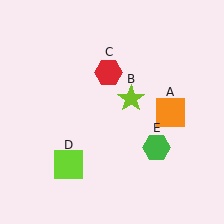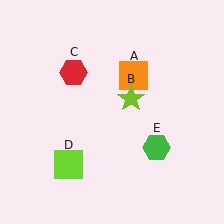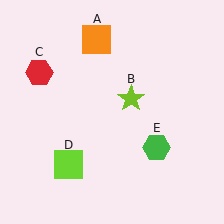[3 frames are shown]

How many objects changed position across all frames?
2 objects changed position: orange square (object A), red hexagon (object C).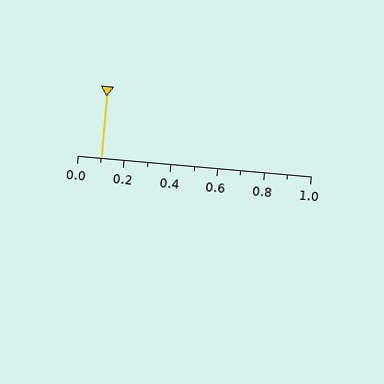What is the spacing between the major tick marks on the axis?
The major ticks are spaced 0.2 apart.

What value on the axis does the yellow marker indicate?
The marker indicates approximately 0.1.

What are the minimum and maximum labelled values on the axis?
The axis runs from 0.0 to 1.0.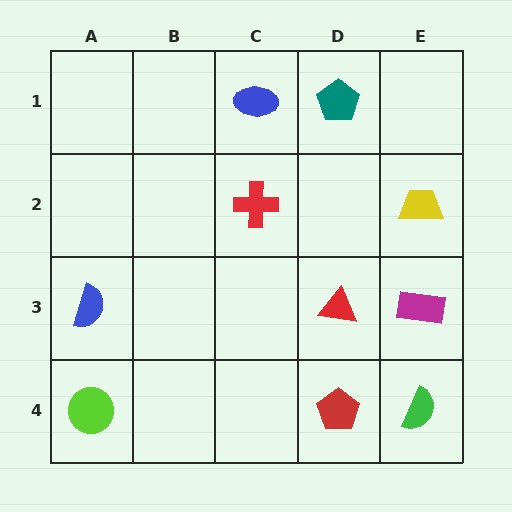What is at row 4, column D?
A red pentagon.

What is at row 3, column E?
A magenta rectangle.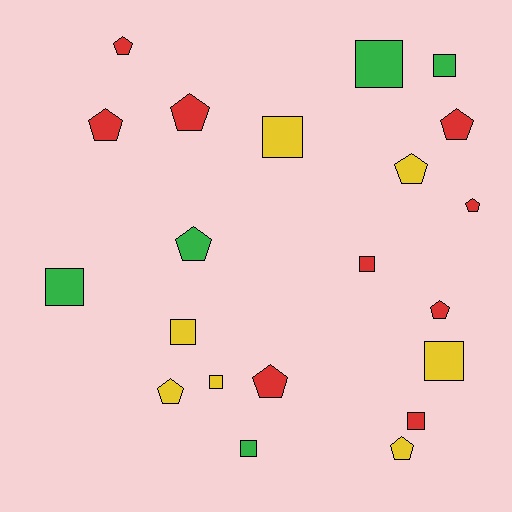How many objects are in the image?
There are 21 objects.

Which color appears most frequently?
Red, with 9 objects.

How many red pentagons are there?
There are 7 red pentagons.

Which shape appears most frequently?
Pentagon, with 11 objects.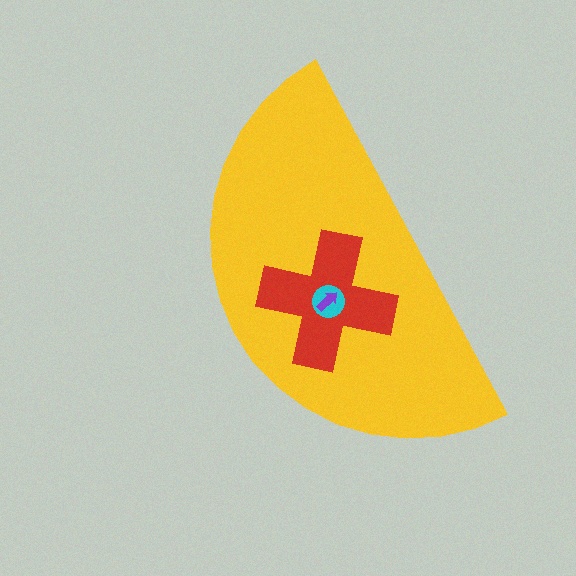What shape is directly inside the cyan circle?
The purple arrow.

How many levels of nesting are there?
4.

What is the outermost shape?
The yellow semicircle.